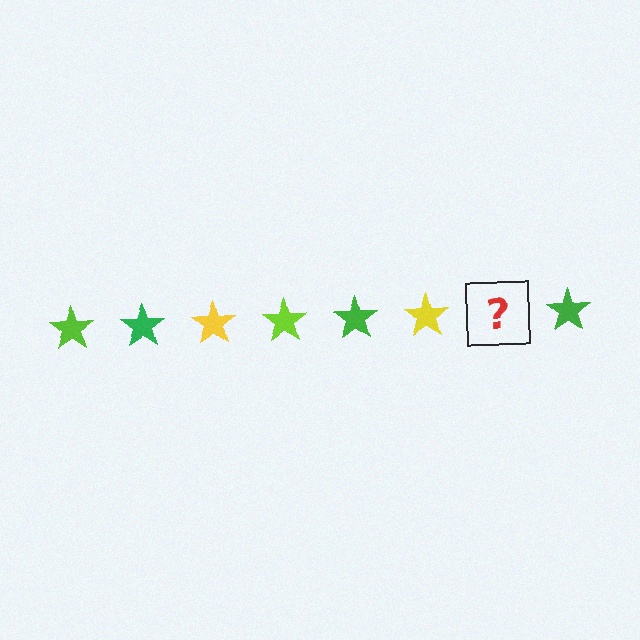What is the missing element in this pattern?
The missing element is a lime star.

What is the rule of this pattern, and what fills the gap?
The rule is that the pattern cycles through lime, green, yellow stars. The gap should be filled with a lime star.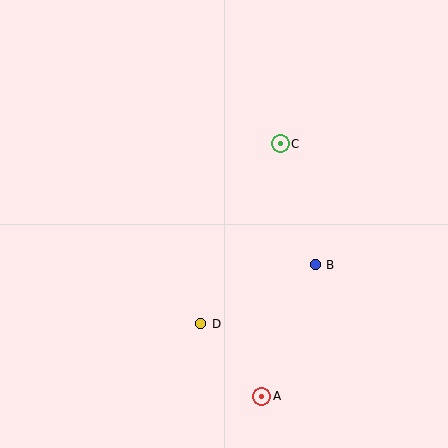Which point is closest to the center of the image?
Point C at (280, 144) is closest to the center.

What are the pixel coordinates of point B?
Point B is at (315, 265).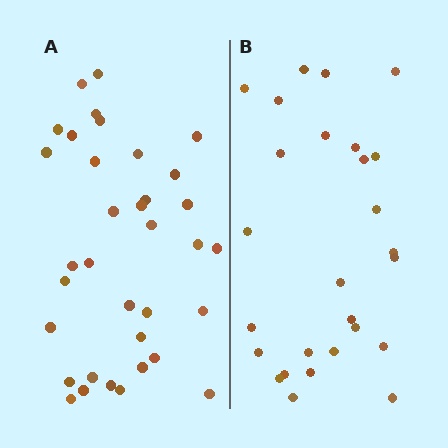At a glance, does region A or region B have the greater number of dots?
Region A (the left region) has more dots.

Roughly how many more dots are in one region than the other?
Region A has roughly 8 or so more dots than region B.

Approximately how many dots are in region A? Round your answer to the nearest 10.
About 40 dots. (The exact count is 35, which rounds to 40.)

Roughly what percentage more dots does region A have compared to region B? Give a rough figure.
About 30% more.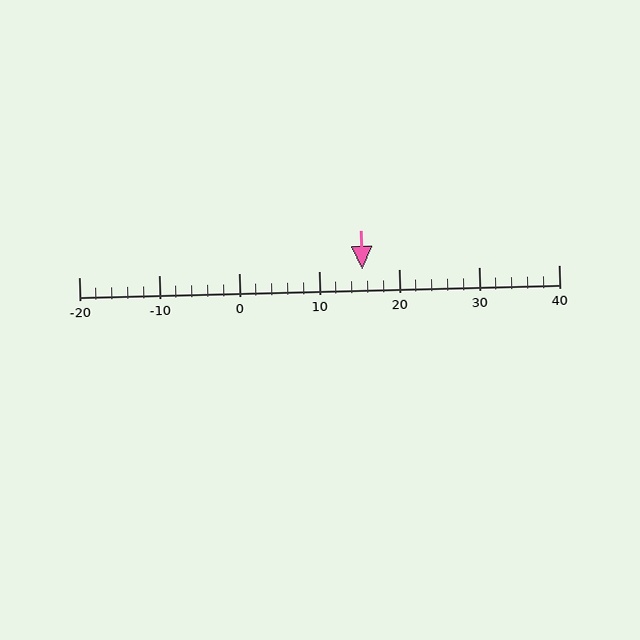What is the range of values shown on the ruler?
The ruler shows values from -20 to 40.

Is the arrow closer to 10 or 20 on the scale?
The arrow is closer to 20.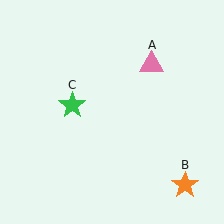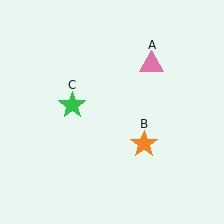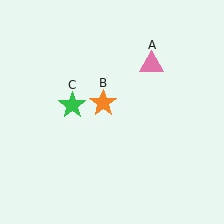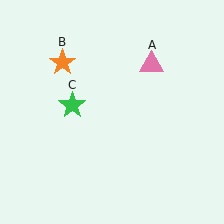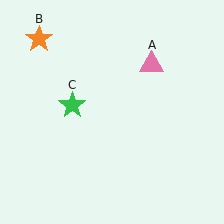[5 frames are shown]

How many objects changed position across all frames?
1 object changed position: orange star (object B).